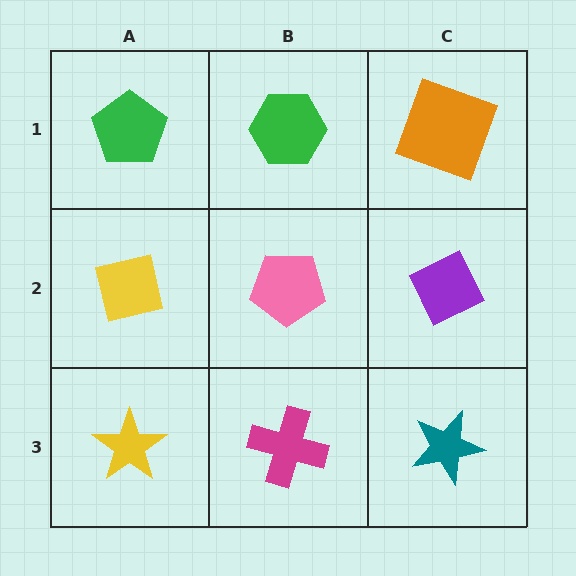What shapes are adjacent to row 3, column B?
A pink pentagon (row 2, column B), a yellow star (row 3, column A), a teal star (row 3, column C).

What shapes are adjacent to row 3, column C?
A purple diamond (row 2, column C), a magenta cross (row 3, column B).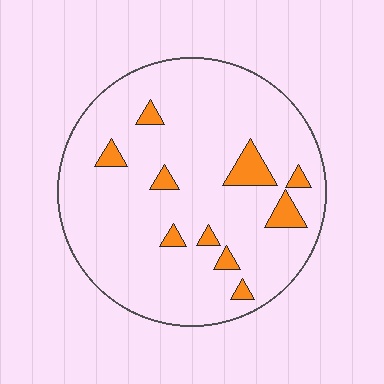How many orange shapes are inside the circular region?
10.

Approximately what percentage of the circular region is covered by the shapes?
Approximately 10%.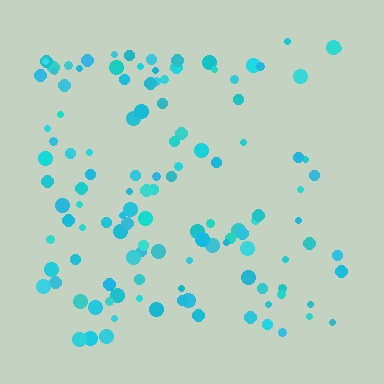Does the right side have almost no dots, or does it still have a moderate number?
Still a moderate number, just noticeably fewer than the left.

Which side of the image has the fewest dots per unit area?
The right.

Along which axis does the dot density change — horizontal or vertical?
Horizontal.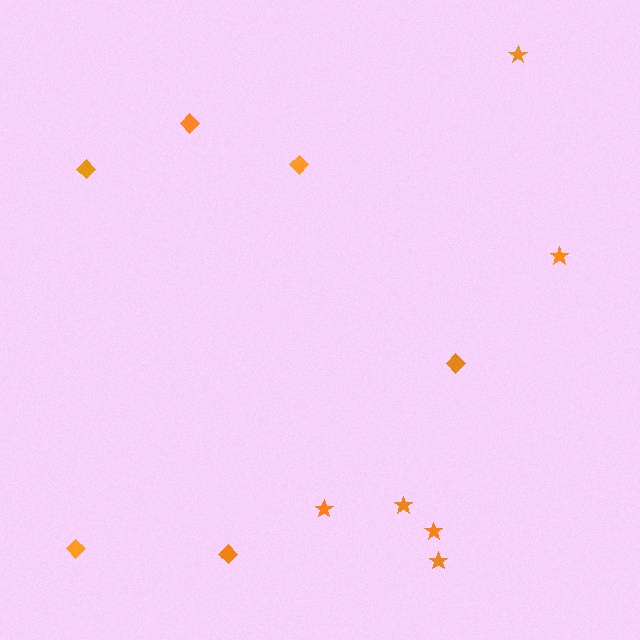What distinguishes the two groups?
There are 2 groups: one group of diamonds (6) and one group of stars (6).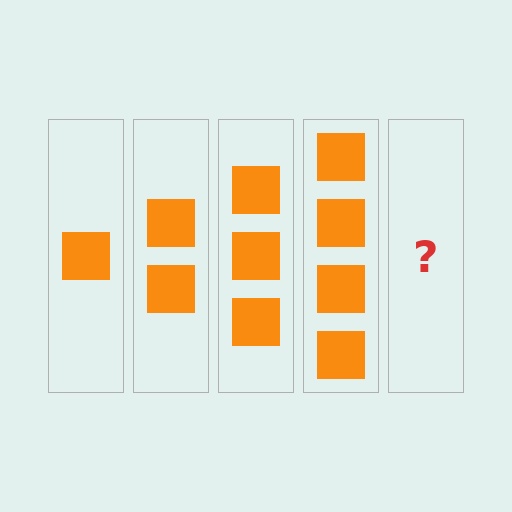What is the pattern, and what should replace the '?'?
The pattern is that each step adds one more square. The '?' should be 5 squares.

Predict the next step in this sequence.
The next step is 5 squares.